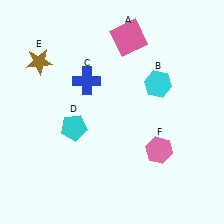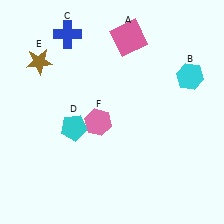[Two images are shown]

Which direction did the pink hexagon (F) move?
The pink hexagon (F) moved left.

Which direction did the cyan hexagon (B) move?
The cyan hexagon (B) moved right.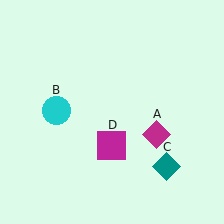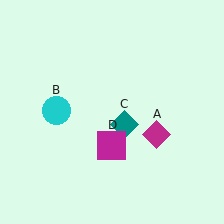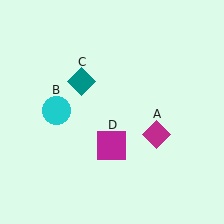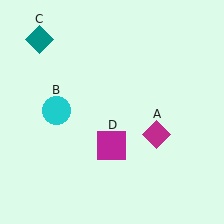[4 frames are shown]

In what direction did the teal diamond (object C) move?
The teal diamond (object C) moved up and to the left.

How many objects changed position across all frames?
1 object changed position: teal diamond (object C).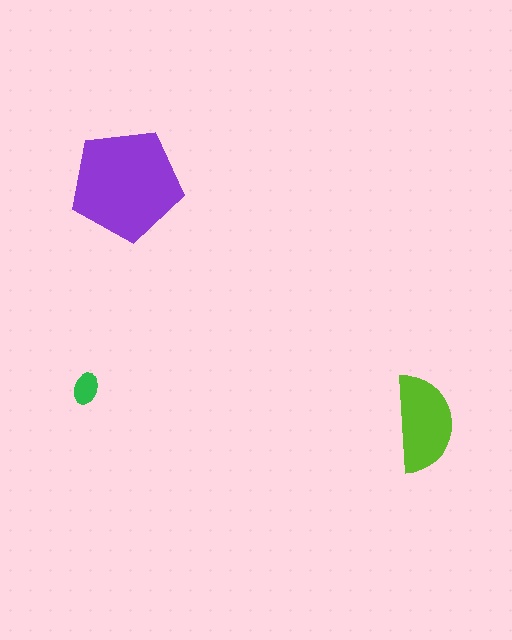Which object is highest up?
The purple pentagon is topmost.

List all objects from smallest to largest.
The green ellipse, the lime semicircle, the purple pentagon.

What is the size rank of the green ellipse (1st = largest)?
3rd.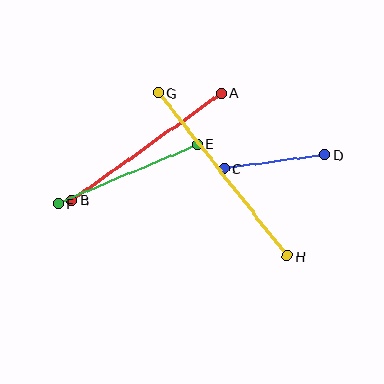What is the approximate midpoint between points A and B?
The midpoint is at approximately (147, 147) pixels.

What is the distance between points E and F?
The distance is approximately 151 pixels.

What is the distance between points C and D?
The distance is approximately 102 pixels.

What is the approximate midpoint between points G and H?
The midpoint is at approximately (223, 174) pixels.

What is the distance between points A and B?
The distance is approximately 185 pixels.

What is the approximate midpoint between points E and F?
The midpoint is at approximately (128, 174) pixels.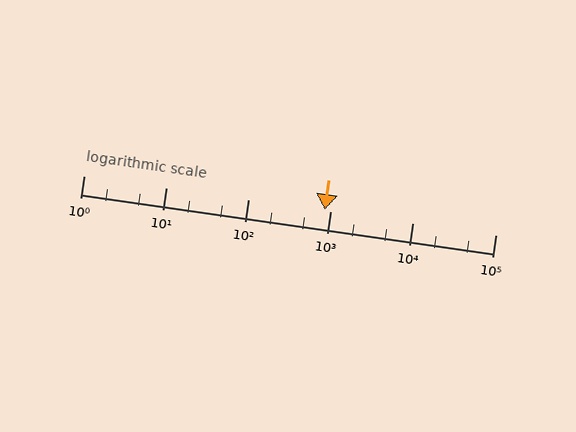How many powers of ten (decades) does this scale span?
The scale spans 5 decades, from 1 to 100000.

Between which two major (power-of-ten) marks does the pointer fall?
The pointer is between 100 and 1000.